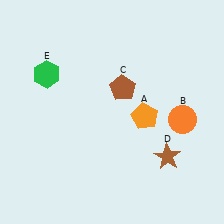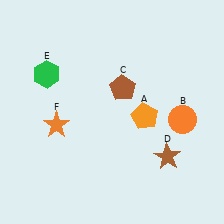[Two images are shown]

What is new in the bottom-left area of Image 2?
An orange star (F) was added in the bottom-left area of Image 2.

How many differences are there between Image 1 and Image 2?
There is 1 difference between the two images.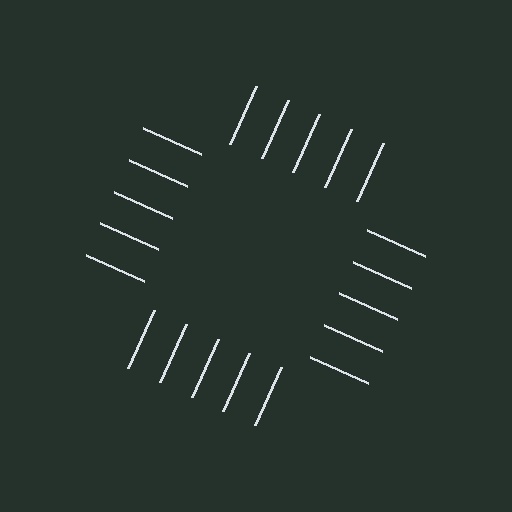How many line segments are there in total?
20 — 5 along each of the 4 edges.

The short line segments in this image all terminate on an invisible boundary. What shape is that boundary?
An illusory square — the line segments terminate on its edges but no continuous stroke is drawn.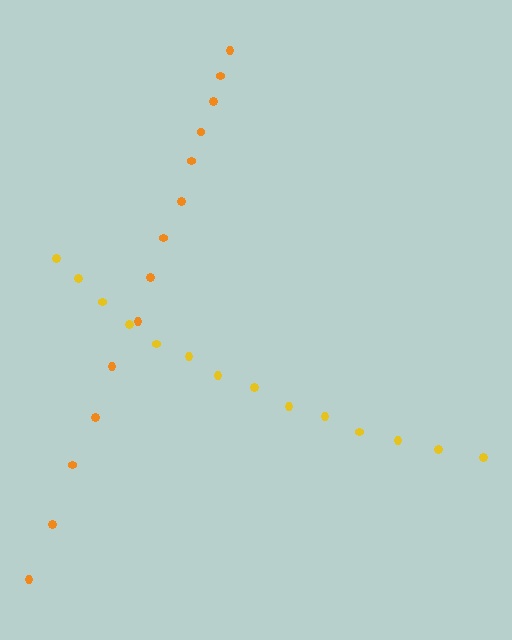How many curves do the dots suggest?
There are 2 distinct paths.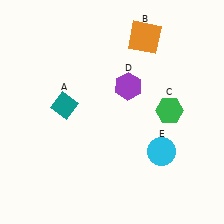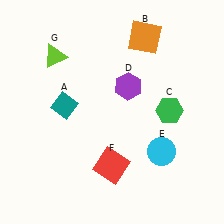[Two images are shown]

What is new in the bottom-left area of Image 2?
A red square (F) was added in the bottom-left area of Image 2.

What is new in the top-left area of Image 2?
A lime triangle (G) was added in the top-left area of Image 2.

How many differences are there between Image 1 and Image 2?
There are 2 differences between the two images.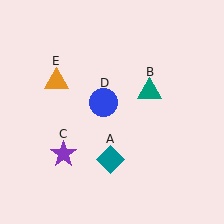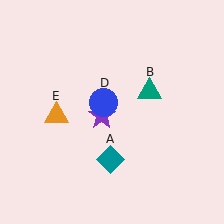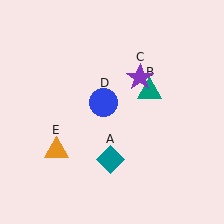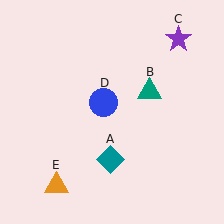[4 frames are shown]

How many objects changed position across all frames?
2 objects changed position: purple star (object C), orange triangle (object E).